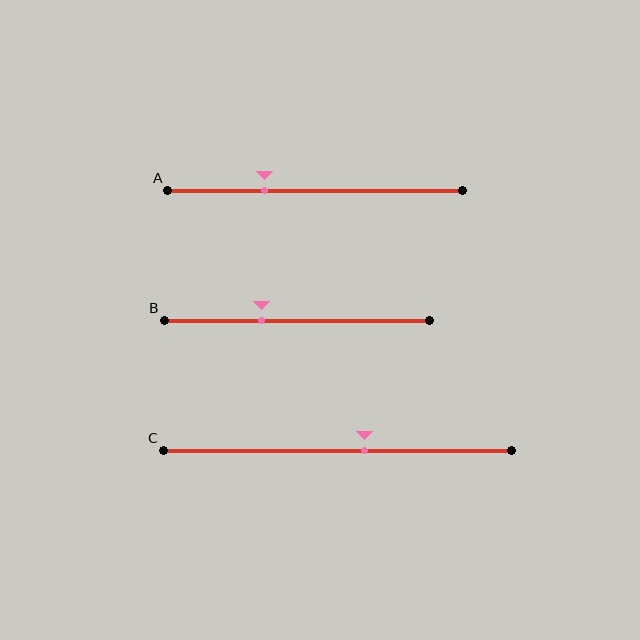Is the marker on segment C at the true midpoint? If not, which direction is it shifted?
No, the marker on segment C is shifted to the right by about 8% of the segment length.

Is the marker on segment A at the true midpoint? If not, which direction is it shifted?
No, the marker on segment A is shifted to the left by about 17% of the segment length.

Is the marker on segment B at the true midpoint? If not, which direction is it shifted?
No, the marker on segment B is shifted to the left by about 13% of the segment length.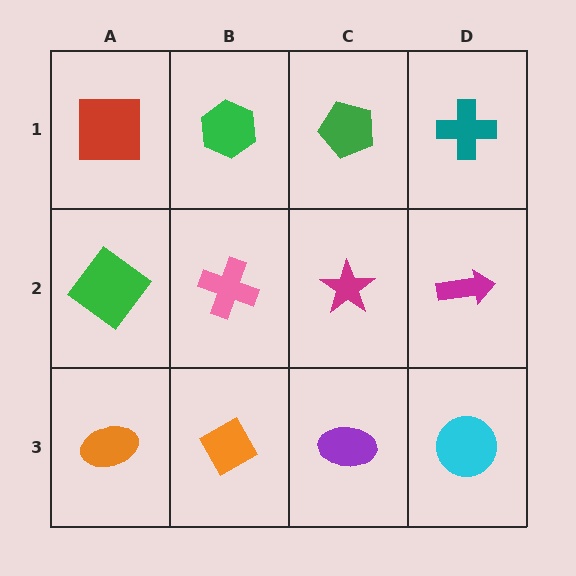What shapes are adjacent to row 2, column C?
A green pentagon (row 1, column C), a purple ellipse (row 3, column C), a pink cross (row 2, column B), a magenta arrow (row 2, column D).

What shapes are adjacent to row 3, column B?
A pink cross (row 2, column B), an orange ellipse (row 3, column A), a purple ellipse (row 3, column C).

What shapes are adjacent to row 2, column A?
A red square (row 1, column A), an orange ellipse (row 3, column A), a pink cross (row 2, column B).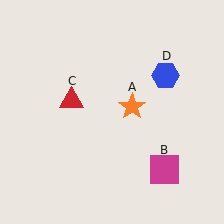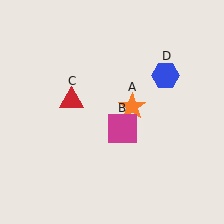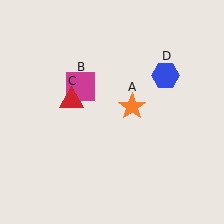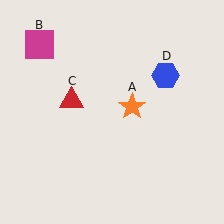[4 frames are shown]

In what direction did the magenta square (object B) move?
The magenta square (object B) moved up and to the left.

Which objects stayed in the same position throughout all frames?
Orange star (object A) and red triangle (object C) and blue hexagon (object D) remained stationary.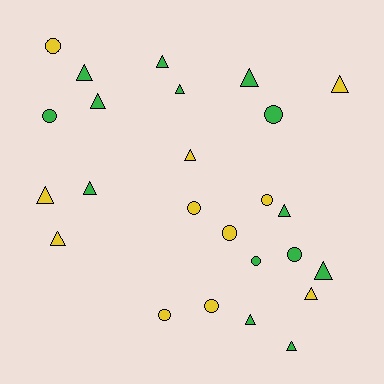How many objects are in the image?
There are 25 objects.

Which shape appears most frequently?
Triangle, with 15 objects.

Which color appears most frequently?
Green, with 14 objects.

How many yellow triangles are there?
There are 5 yellow triangles.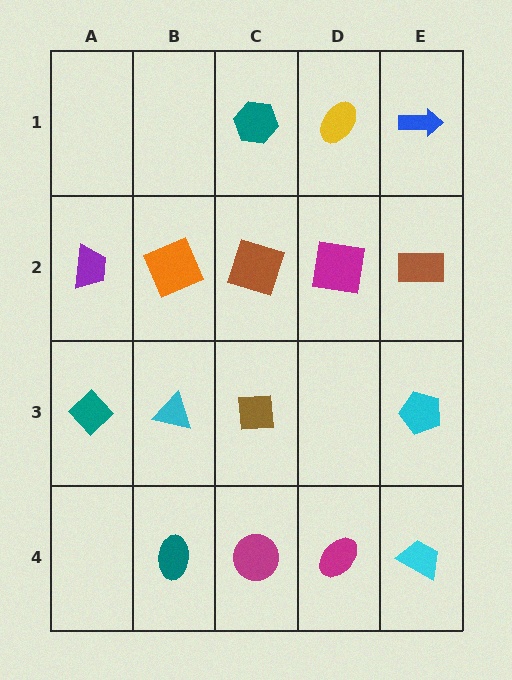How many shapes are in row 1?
3 shapes.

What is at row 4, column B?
A teal ellipse.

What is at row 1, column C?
A teal hexagon.